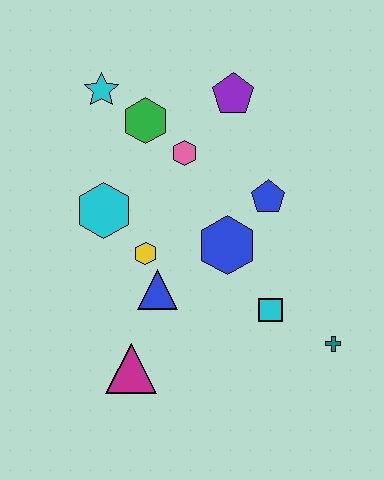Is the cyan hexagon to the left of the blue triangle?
Yes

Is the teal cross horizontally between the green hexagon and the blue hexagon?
No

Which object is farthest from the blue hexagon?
The cyan star is farthest from the blue hexagon.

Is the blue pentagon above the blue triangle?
Yes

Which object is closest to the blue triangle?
The yellow hexagon is closest to the blue triangle.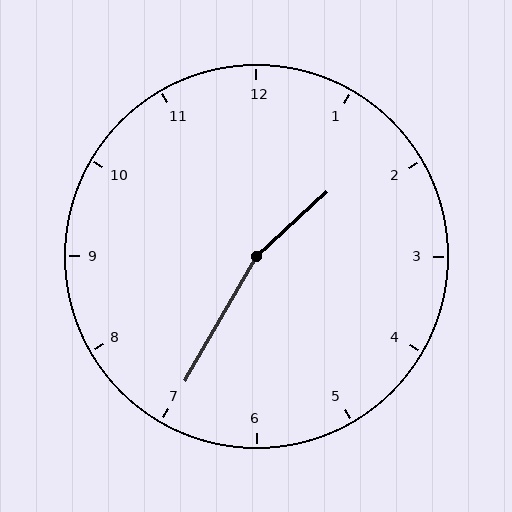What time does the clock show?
1:35.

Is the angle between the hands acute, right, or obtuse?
It is obtuse.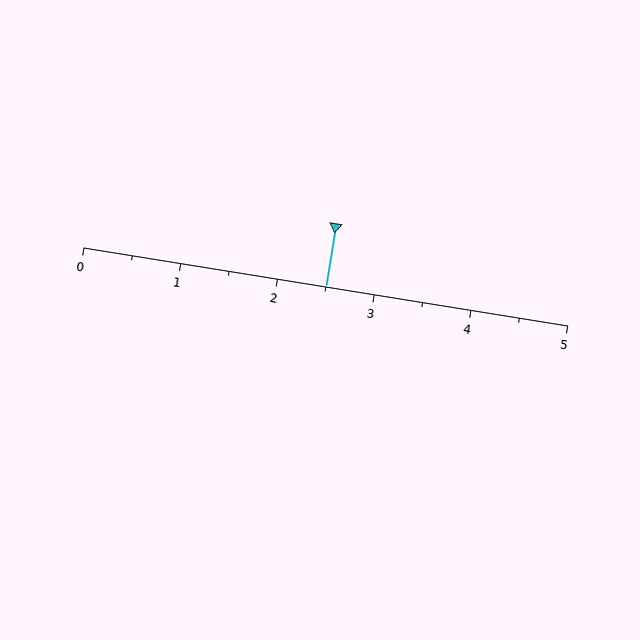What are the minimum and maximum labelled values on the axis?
The axis runs from 0 to 5.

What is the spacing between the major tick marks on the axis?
The major ticks are spaced 1 apart.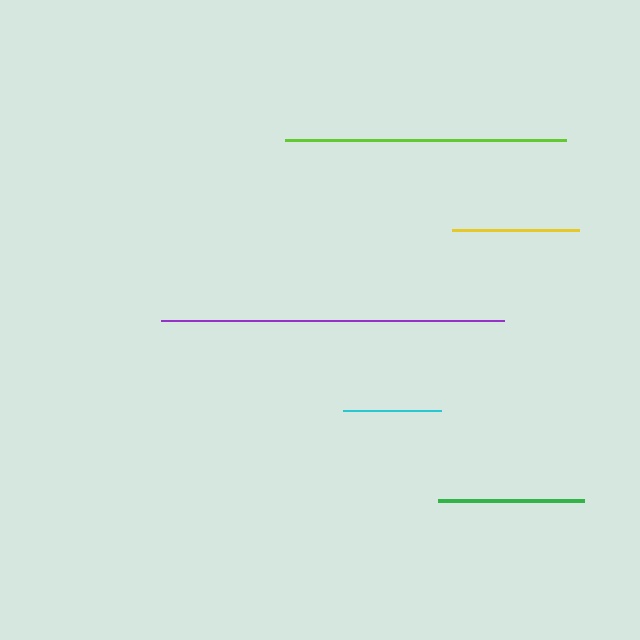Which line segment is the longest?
The purple line is the longest at approximately 343 pixels.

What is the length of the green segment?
The green segment is approximately 146 pixels long.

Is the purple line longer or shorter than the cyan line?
The purple line is longer than the cyan line.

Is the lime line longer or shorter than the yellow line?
The lime line is longer than the yellow line.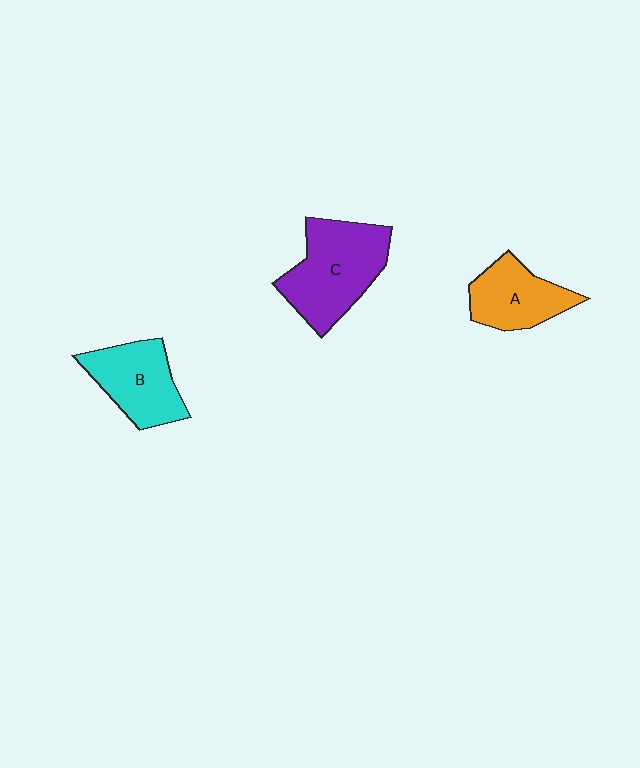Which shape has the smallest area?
Shape A (orange).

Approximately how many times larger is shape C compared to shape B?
Approximately 1.4 times.